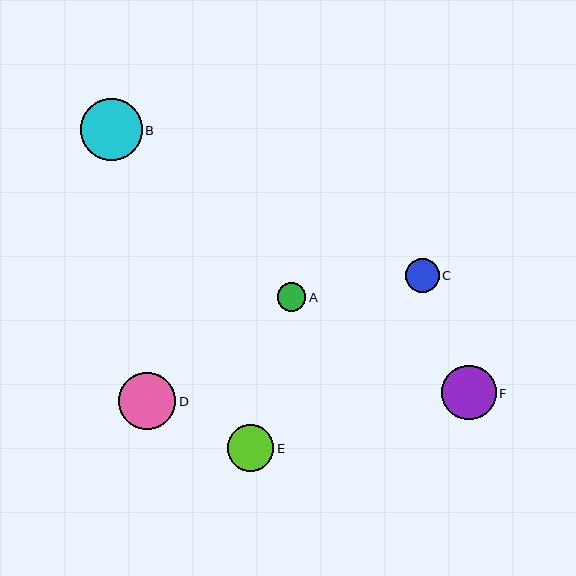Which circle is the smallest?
Circle A is the smallest with a size of approximately 28 pixels.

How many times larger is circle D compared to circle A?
Circle D is approximately 2.0 times the size of circle A.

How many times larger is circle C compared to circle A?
Circle C is approximately 1.2 times the size of circle A.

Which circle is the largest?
Circle B is the largest with a size of approximately 61 pixels.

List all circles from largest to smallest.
From largest to smallest: B, D, F, E, C, A.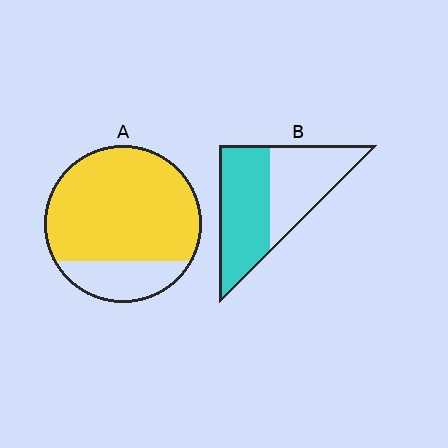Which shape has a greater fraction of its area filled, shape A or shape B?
Shape A.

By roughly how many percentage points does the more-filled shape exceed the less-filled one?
By roughly 25 percentage points (A over B).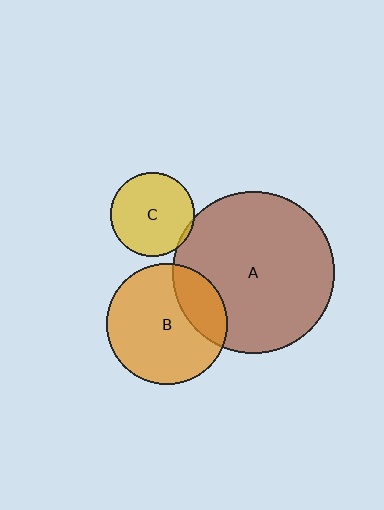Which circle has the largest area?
Circle A (brown).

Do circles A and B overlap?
Yes.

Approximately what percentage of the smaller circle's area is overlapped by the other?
Approximately 25%.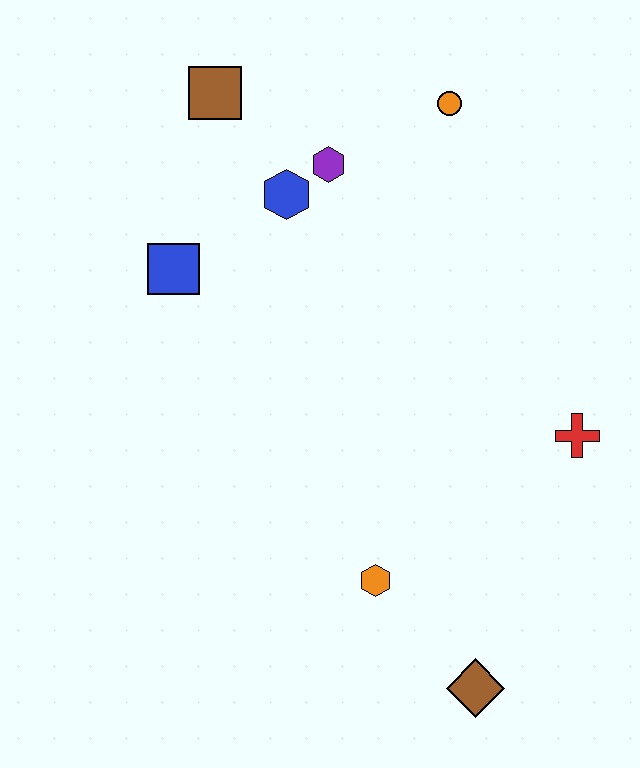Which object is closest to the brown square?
The blue hexagon is closest to the brown square.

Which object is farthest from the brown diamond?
The brown square is farthest from the brown diamond.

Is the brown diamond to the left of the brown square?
No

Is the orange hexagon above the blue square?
No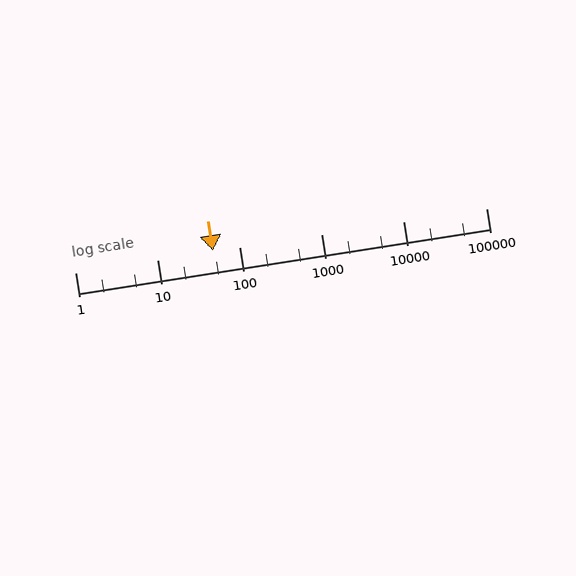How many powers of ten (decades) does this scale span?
The scale spans 5 decades, from 1 to 100000.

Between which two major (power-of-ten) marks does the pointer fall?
The pointer is between 10 and 100.